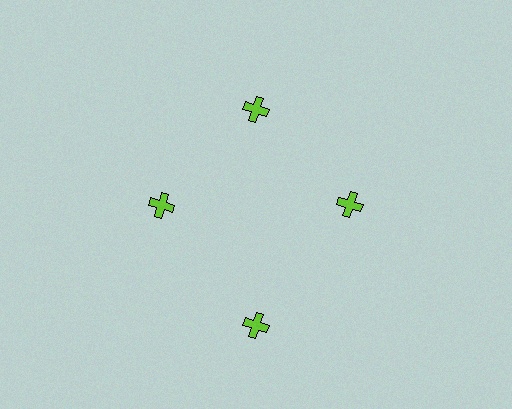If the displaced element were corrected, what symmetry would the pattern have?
It would have 4-fold rotational symmetry — the pattern would map onto itself every 90 degrees.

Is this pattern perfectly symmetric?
No. The 4 lime crosses are arranged in a ring, but one element near the 6 o'clock position is pushed outward from the center, breaking the 4-fold rotational symmetry.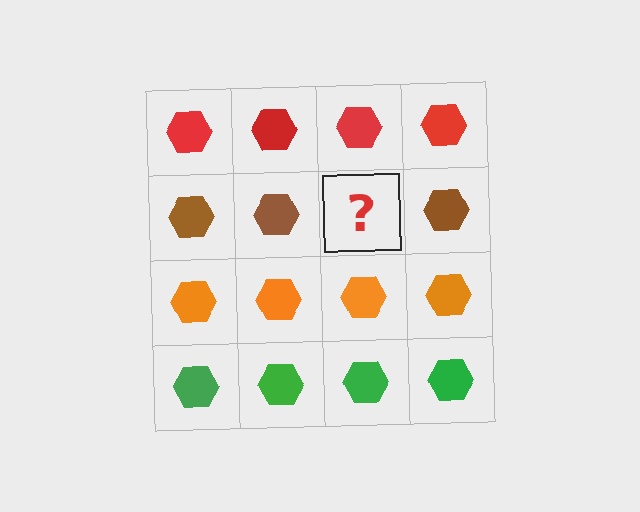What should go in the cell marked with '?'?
The missing cell should contain a brown hexagon.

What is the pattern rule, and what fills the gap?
The rule is that each row has a consistent color. The gap should be filled with a brown hexagon.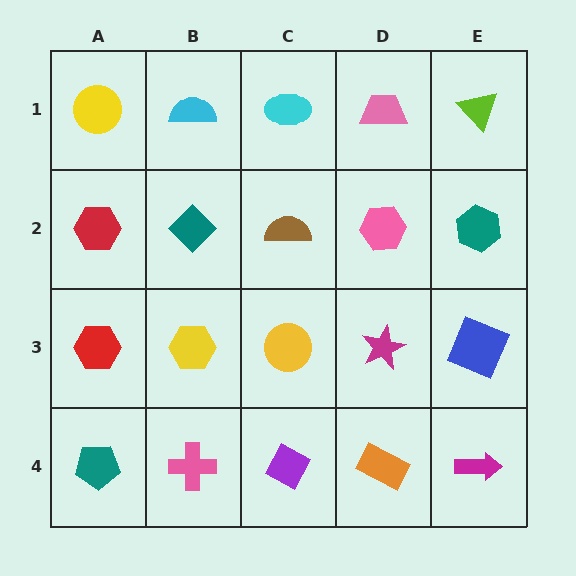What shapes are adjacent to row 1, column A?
A red hexagon (row 2, column A), a cyan semicircle (row 1, column B).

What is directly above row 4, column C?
A yellow circle.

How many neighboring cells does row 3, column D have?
4.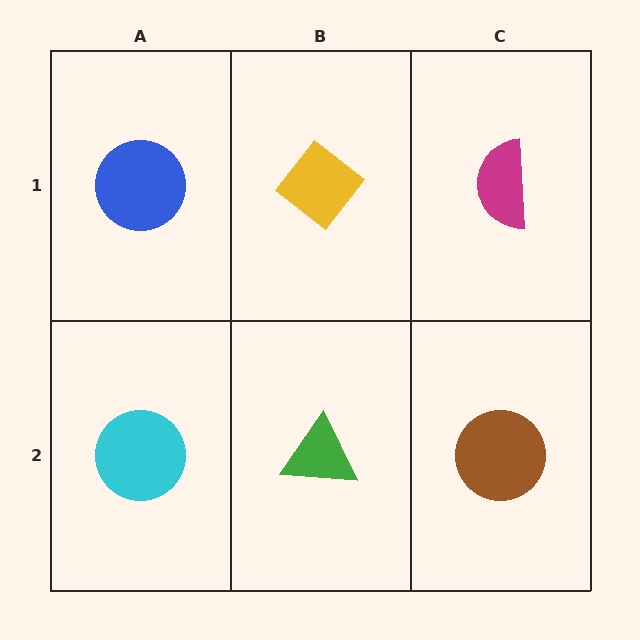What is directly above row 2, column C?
A magenta semicircle.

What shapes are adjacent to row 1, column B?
A green triangle (row 2, column B), a blue circle (row 1, column A), a magenta semicircle (row 1, column C).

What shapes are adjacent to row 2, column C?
A magenta semicircle (row 1, column C), a green triangle (row 2, column B).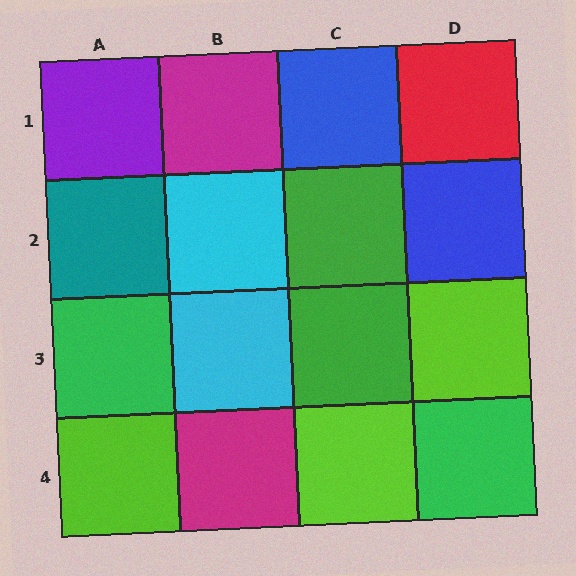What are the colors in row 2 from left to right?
Teal, cyan, green, blue.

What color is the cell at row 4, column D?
Green.